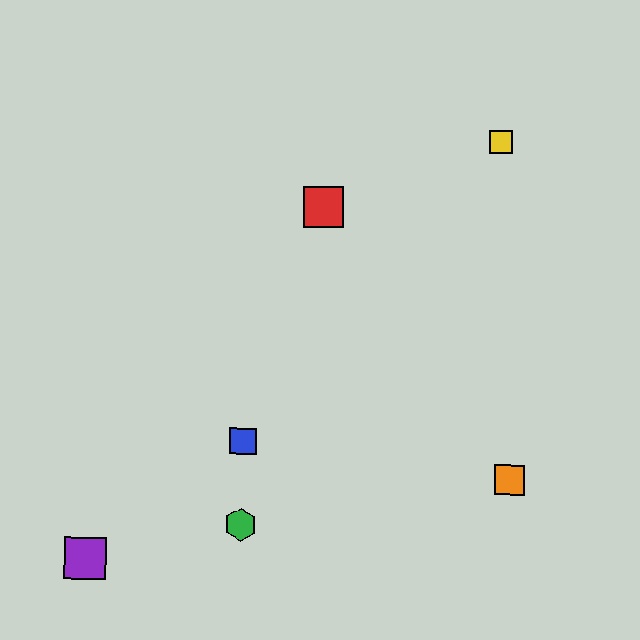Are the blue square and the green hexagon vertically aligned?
Yes, both are at x≈242.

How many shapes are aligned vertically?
2 shapes (the blue square, the green hexagon) are aligned vertically.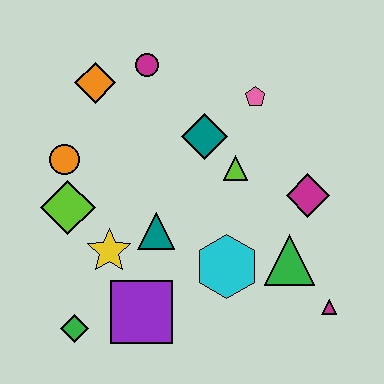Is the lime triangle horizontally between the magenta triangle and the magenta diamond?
No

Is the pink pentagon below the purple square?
No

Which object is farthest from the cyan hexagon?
The orange diamond is farthest from the cyan hexagon.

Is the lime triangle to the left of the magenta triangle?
Yes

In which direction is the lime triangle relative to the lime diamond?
The lime triangle is to the right of the lime diamond.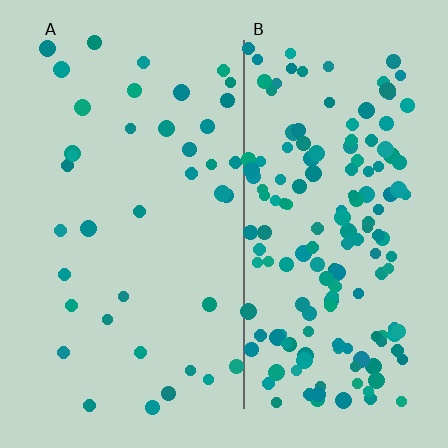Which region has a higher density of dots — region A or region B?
B (the right).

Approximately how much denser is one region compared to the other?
Approximately 4.0× — region B over region A.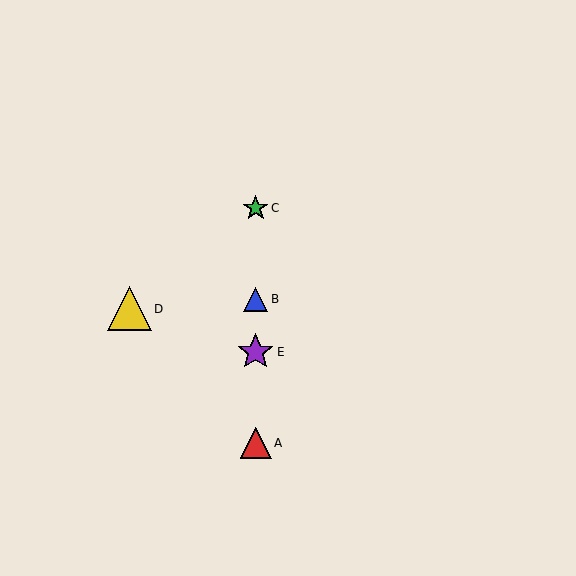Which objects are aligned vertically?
Objects A, B, C, E are aligned vertically.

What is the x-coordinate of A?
Object A is at x≈256.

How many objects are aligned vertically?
4 objects (A, B, C, E) are aligned vertically.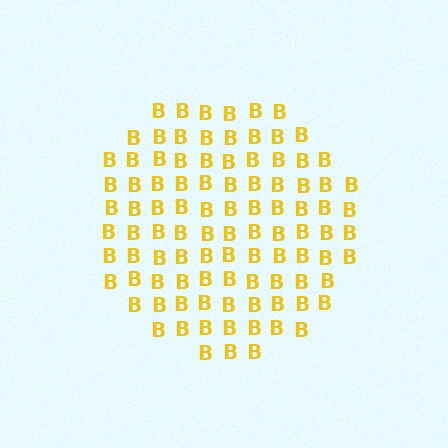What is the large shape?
The large shape is a circle.